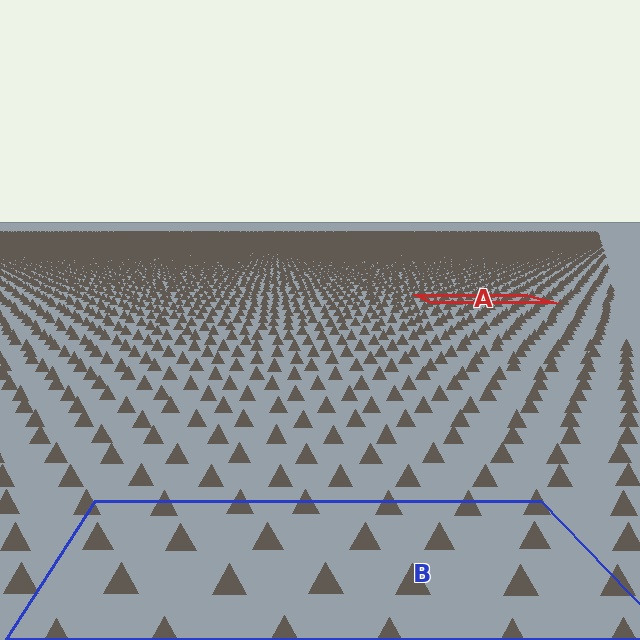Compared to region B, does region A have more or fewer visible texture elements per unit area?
Region A has more texture elements per unit area — they are packed more densely because it is farther away.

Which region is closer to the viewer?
Region B is closer. The texture elements there are larger and more spread out.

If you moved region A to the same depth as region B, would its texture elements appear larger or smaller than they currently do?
They would appear larger. At a closer depth, the same texture elements are projected at a bigger on-screen size.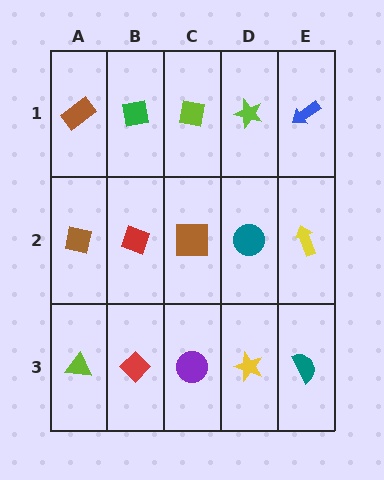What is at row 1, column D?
A lime star.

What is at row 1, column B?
A green square.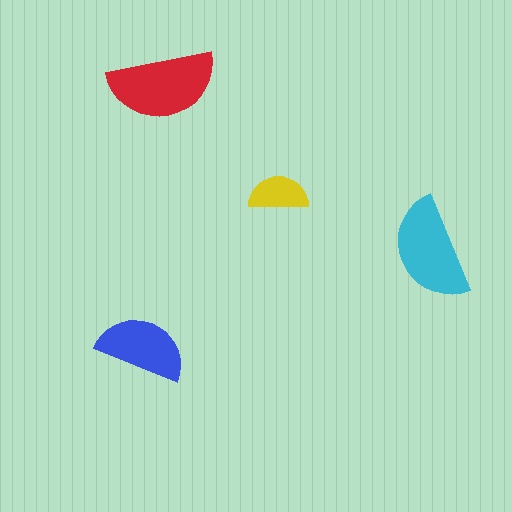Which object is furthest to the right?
The cyan semicircle is rightmost.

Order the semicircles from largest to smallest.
the red one, the cyan one, the blue one, the yellow one.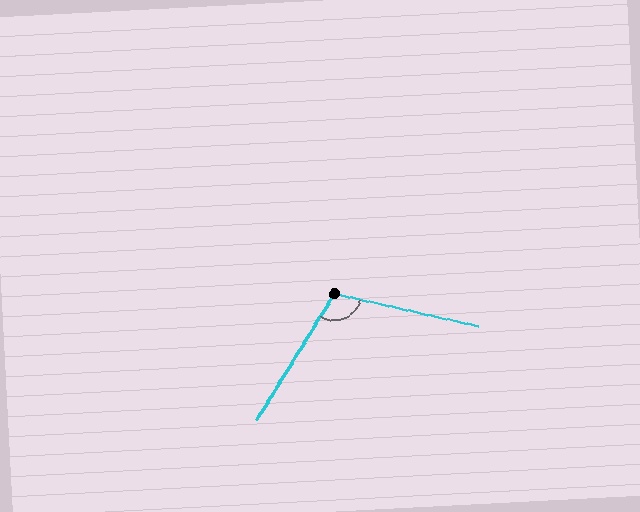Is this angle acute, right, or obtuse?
It is obtuse.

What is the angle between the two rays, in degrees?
Approximately 109 degrees.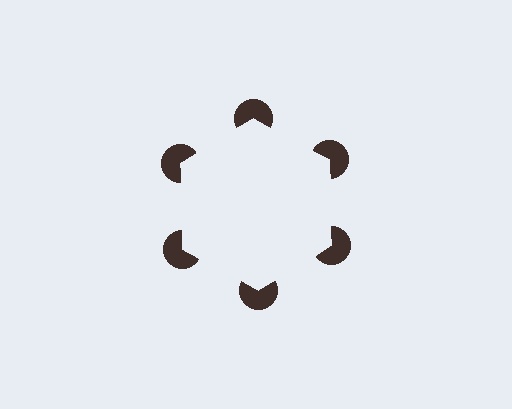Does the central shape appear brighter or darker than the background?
It typically appears slightly brighter than the background, even though no actual brightness change is drawn.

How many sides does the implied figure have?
6 sides.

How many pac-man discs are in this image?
There are 6 — one at each vertex of the illusory hexagon.